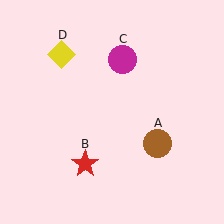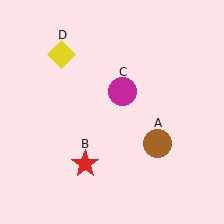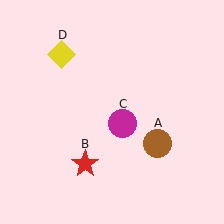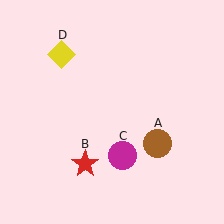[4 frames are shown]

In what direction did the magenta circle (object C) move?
The magenta circle (object C) moved down.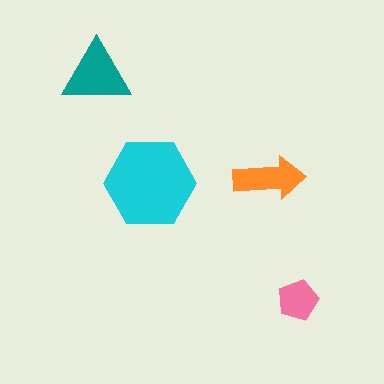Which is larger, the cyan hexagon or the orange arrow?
The cyan hexagon.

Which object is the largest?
The cyan hexagon.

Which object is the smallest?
The pink pentagon.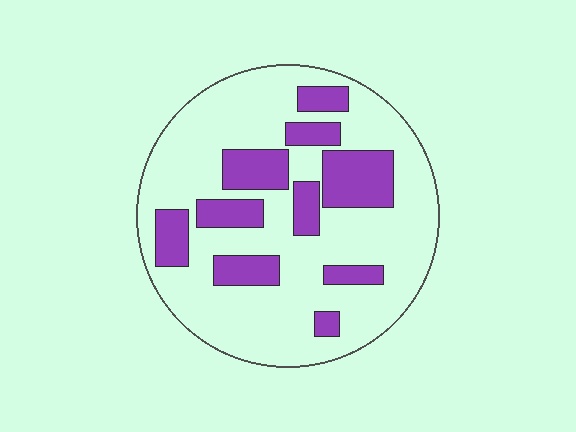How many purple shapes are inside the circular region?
10.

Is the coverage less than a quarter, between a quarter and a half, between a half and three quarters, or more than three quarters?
Between a quarter and a half.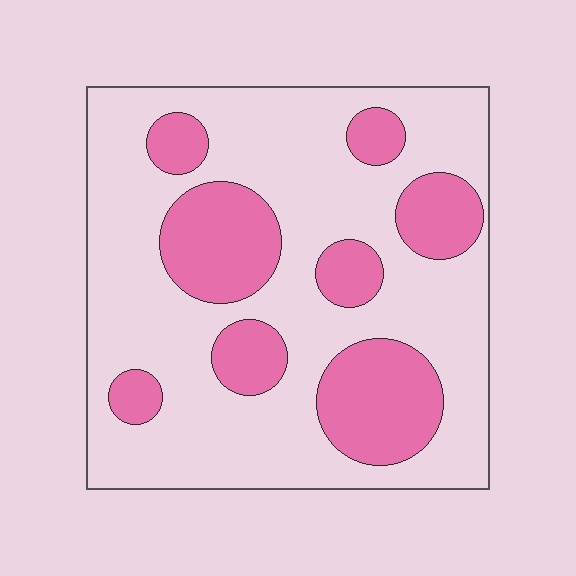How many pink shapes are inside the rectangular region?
8.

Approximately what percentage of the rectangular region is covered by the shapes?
Approximately 30%.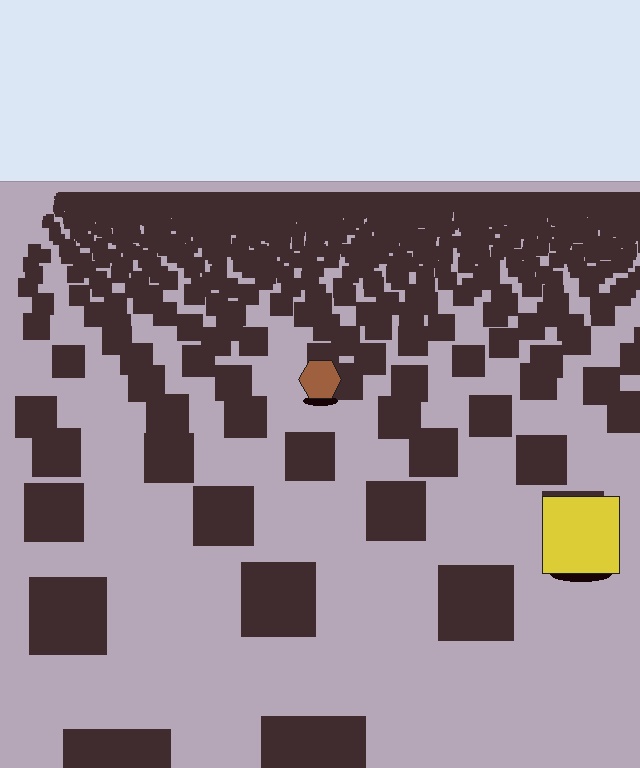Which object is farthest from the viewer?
The brown hexagon is farthest from the viewer. It appears smaller and the ground texture around it is denser.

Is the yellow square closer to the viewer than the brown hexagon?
Yes. The yellow square is closer — you can tell from the texture gradient: the ground texture is coarser near it.